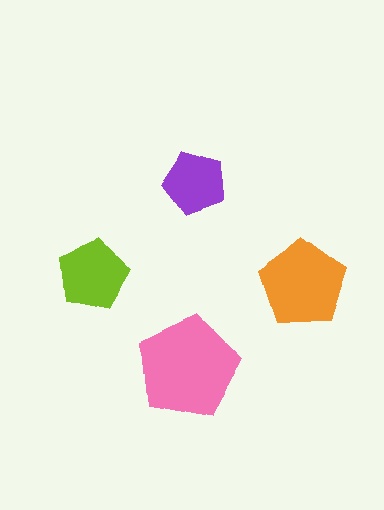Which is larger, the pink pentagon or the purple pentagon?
The pink one.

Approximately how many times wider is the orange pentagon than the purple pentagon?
About 1.5 times wider.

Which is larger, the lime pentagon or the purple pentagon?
The lime one.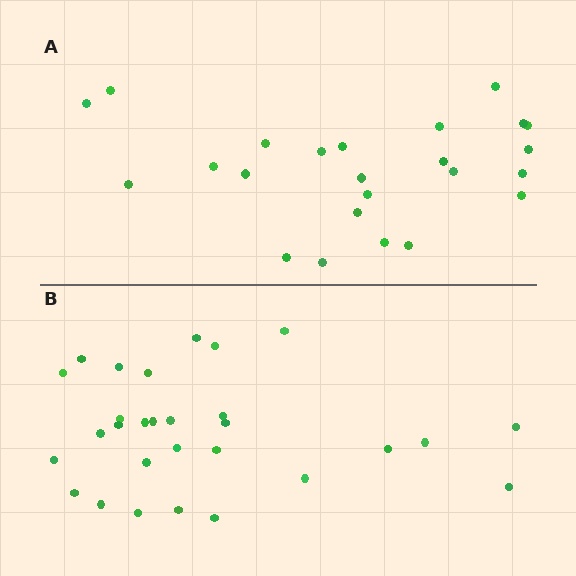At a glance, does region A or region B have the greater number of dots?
Region B (the bottom region) has more dots.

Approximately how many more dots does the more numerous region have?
Region B has about 5 more dots than region A.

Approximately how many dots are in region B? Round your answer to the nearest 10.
About 30 dots. (The exact count is 29, which rounds to 30.)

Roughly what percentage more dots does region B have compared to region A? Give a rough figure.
About 20% more.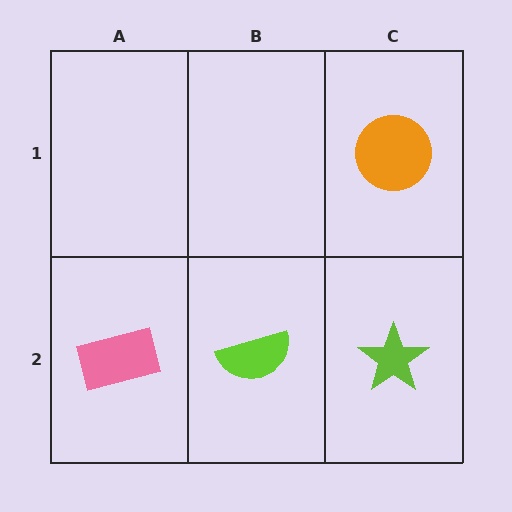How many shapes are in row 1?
1 shape.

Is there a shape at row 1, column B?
No, that cell is empty.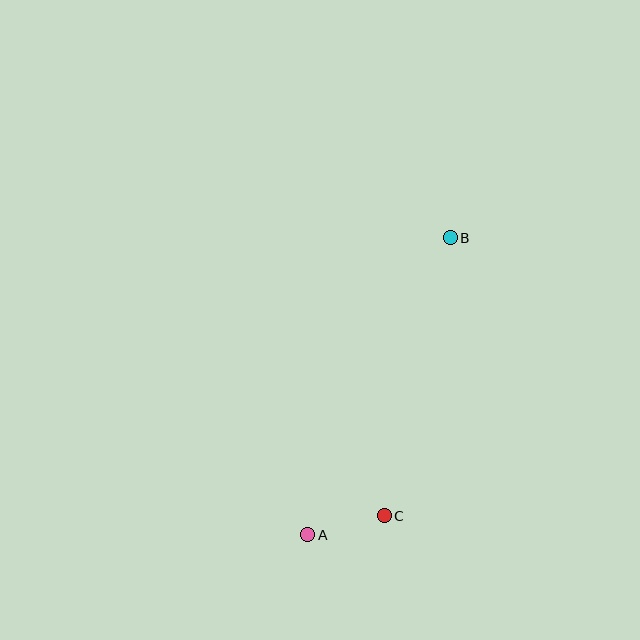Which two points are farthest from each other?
Points A and B are farthest from each other.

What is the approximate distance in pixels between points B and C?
The distance between B and C is approximately 286 pixels.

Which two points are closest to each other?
Points A and C are closest to each other.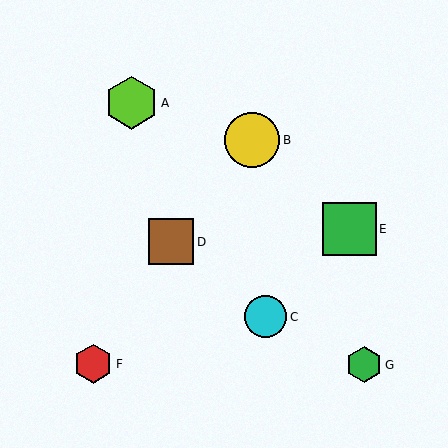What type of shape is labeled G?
Shape G is a green hexagon.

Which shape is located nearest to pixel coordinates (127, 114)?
The lime hexagon (labeled A) at (131, 103) is nearest to that location.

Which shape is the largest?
The yellow circle (labeled B) is the largest.